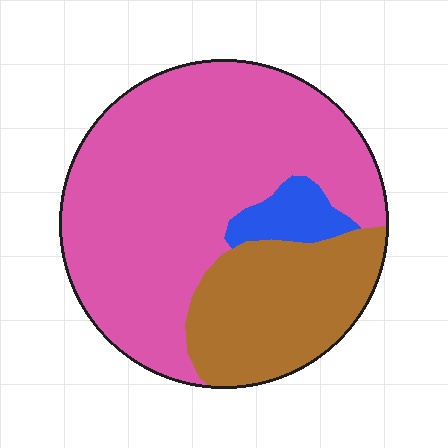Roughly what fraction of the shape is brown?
Brown covers roughly 25% of the shape.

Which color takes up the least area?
Blue, at roughly 5%.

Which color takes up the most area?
Pink, at roughly 65%.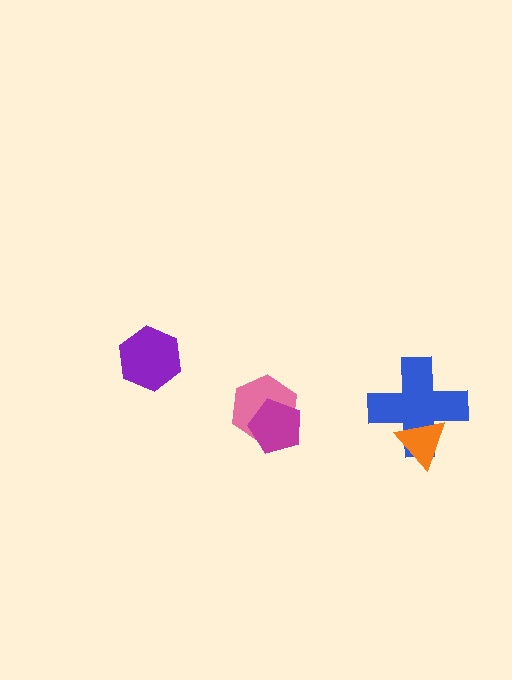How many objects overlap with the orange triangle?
1 object overlaps with the orange triangle.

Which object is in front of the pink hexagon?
The magenta pentagon is in front of the pink hexagon.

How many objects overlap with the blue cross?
1 object overlaps with the blue cross.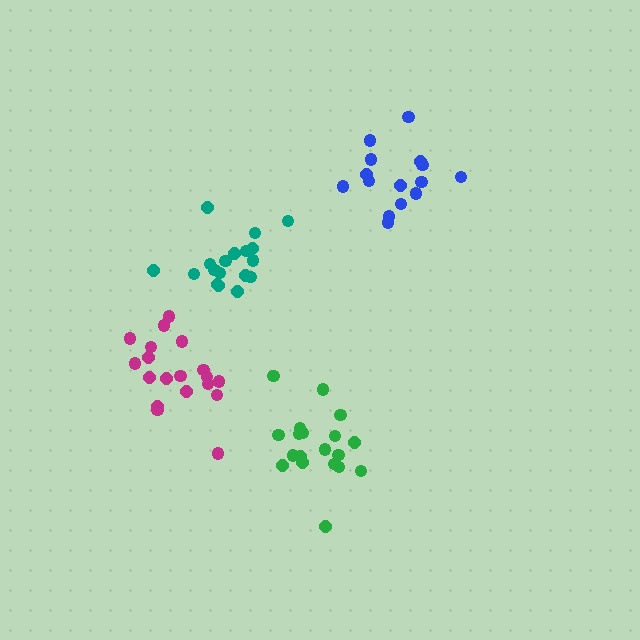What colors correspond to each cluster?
The clusters are colored: green, blue, teal, magenta.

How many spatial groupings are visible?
There are 4 spatial groupings.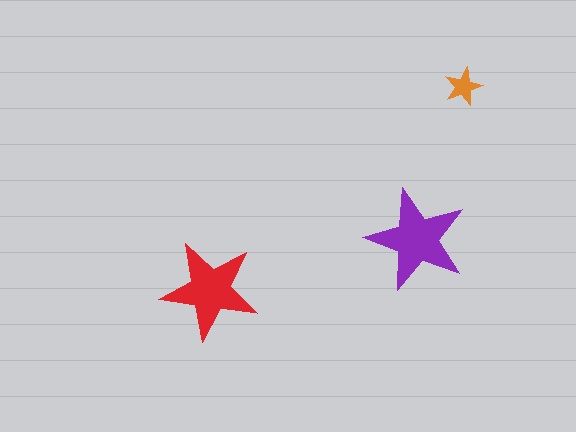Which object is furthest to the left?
The red star is leftmost.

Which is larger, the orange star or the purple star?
The purple one.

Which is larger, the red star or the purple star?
The purple one.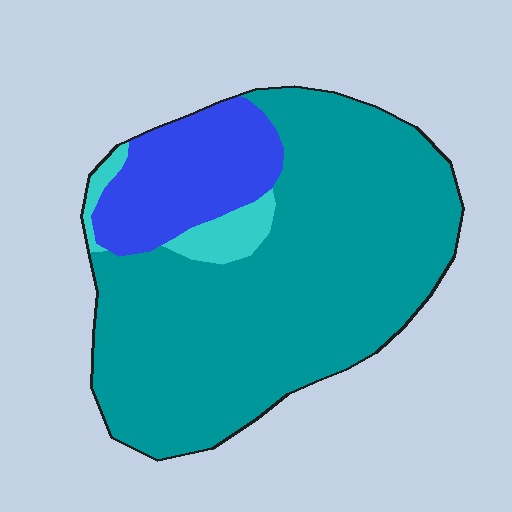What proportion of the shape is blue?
Blue takes up about one fifth (1/5) of the shape.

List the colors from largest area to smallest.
From largest to smallest: teal, blue, cyan.